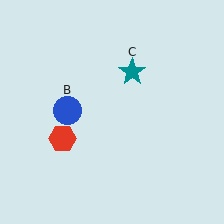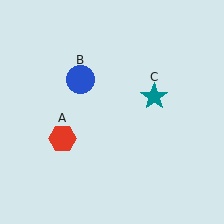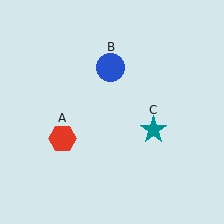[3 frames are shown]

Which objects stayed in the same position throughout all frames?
Red hexagon (object A) remained stationary.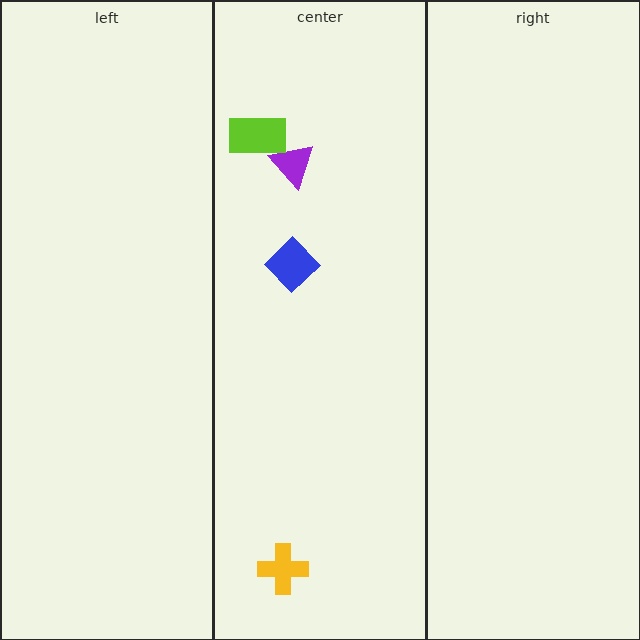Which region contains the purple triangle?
The center region.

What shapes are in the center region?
The yellow cross, the purple triangle, the blue diamond, the lime rectangle.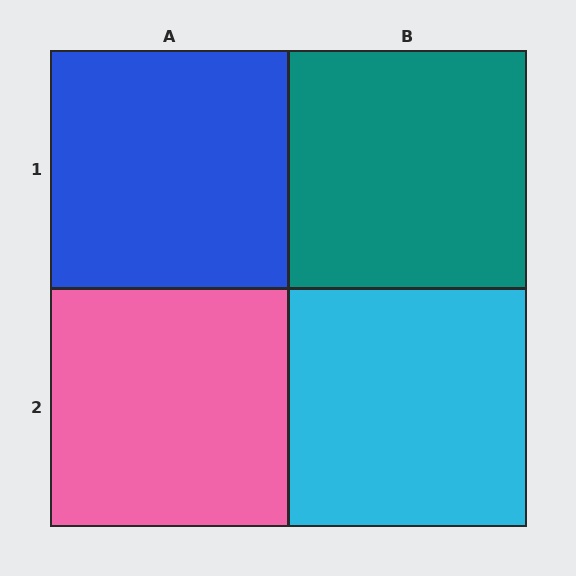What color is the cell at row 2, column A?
Pink.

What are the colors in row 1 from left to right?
Blue, teal.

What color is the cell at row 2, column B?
Cyan.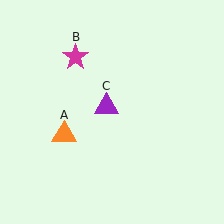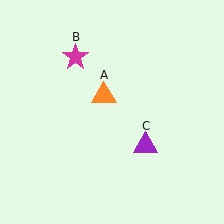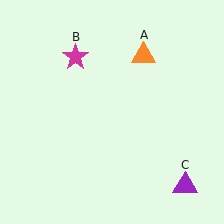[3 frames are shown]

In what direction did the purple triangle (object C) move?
The purple triangle (object C) moved down and to the right.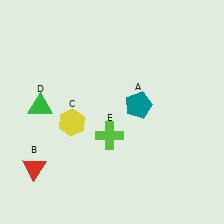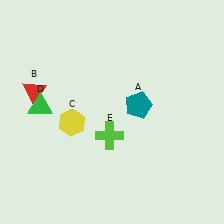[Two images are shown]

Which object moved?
The red triangle (B) moved up.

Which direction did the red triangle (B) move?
The red triangle (B) moved up.